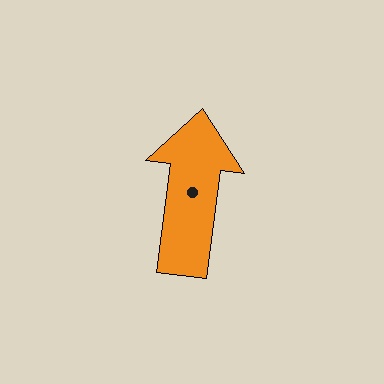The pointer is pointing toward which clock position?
Roughly 12 o'clock.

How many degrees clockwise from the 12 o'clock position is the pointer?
Approximately 7 degrees.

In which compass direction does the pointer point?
North.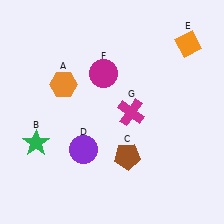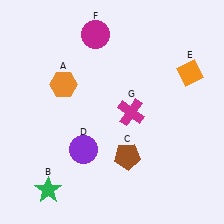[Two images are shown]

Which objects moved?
The objects that moved are: the green star (B), the orange diamond (E), the magenta circle (F).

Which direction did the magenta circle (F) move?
The magenta circle (F) moved up.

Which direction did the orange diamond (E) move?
The orange diamond (E) moved down.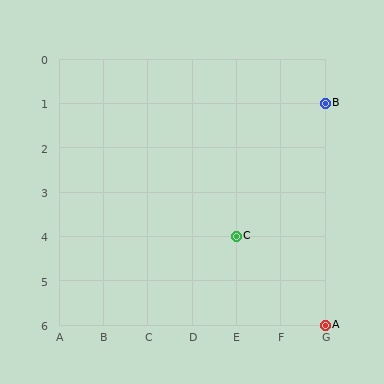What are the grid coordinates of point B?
Point B is at grid coordinates (G, 1).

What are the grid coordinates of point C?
Point C is at grid coordinates (E, 4).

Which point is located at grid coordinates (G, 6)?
Point A is at (G, 6).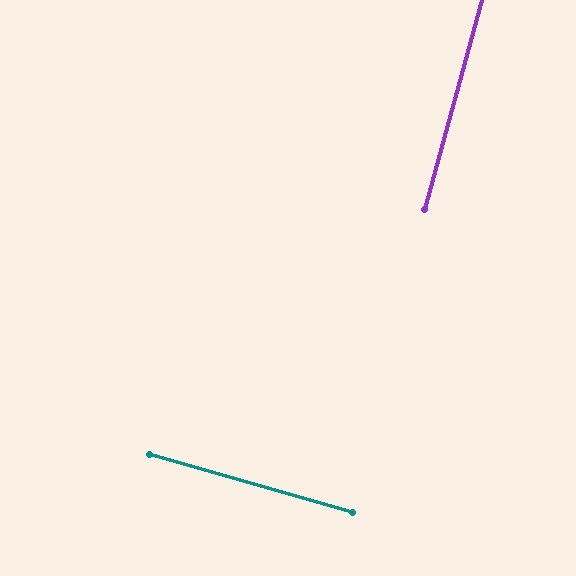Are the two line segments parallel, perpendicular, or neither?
Perpendicular — they meet at approximately 89°.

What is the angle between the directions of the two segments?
Approximately 89 degrees.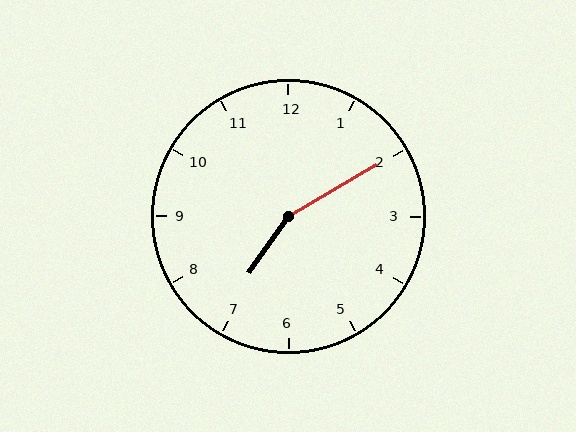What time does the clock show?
7:10.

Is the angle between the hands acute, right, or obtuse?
It is obtuse.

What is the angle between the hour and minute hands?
Approximately 155 degrees.